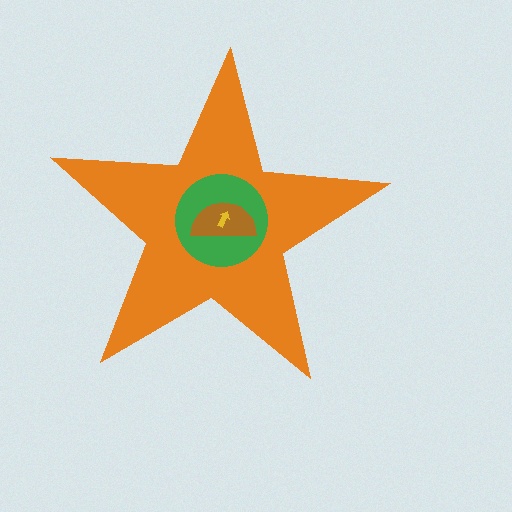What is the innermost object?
The yellow arrow.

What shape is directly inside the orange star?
The green circle.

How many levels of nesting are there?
4.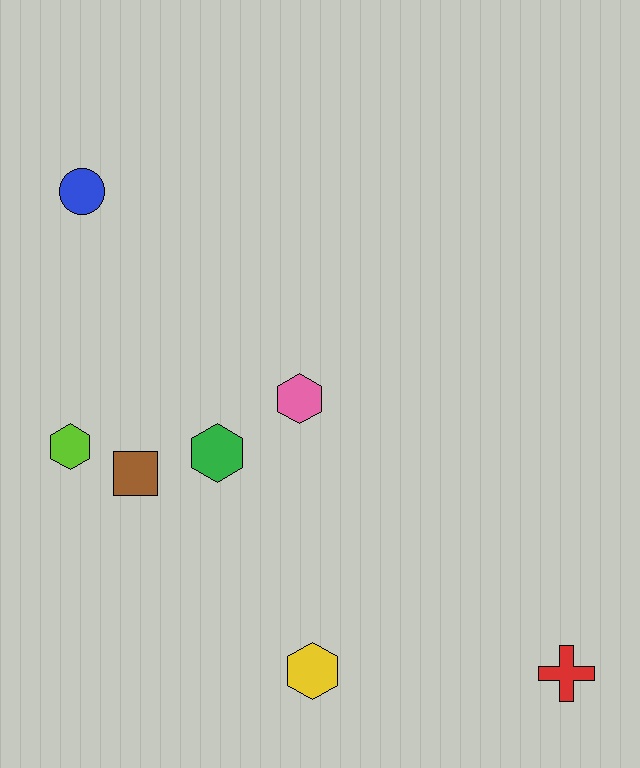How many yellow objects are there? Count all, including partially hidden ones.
There is 1 yellow object.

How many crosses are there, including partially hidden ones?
There is 1 cross.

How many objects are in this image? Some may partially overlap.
There are 7 objects.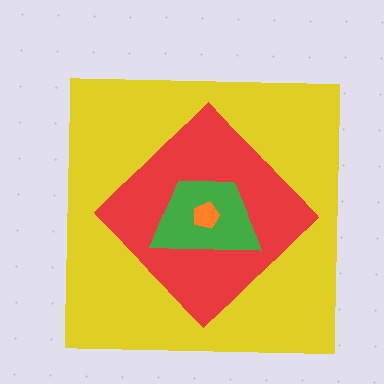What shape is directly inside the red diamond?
The green trapezoid.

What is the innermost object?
The orange pentagon.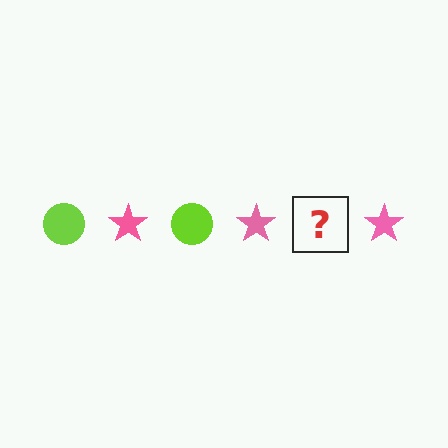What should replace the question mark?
The question mark should be replaced with a lime circle.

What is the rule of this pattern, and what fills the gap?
The rule is that the pattern alternates between lime circle and pink star. The gap should be filled with a lime circle.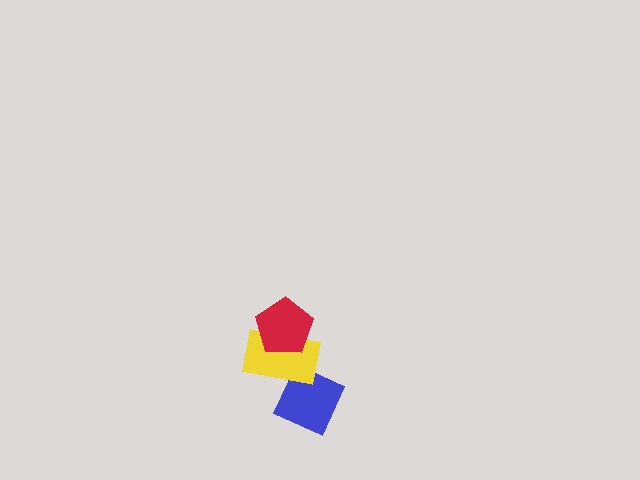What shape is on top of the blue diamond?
The yellow rectangle is on top of the blue diamond.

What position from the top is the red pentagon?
The red pentagon is 1st from the top.